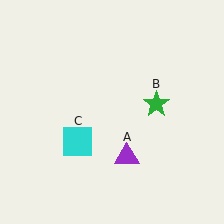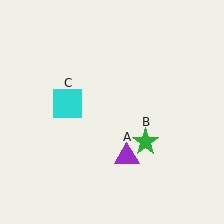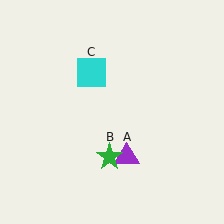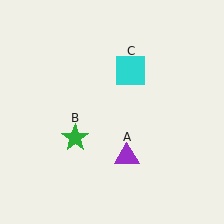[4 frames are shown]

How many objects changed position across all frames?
2 objects changed position: green star (object B), cyan square (object C).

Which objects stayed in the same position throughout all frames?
Purple triangle (object A) remained stationary.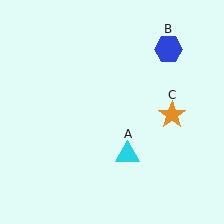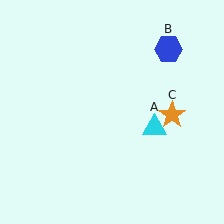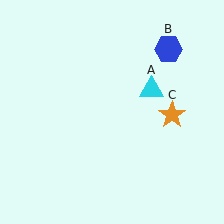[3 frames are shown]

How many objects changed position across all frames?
1 object changed position: cyan triangle (object A).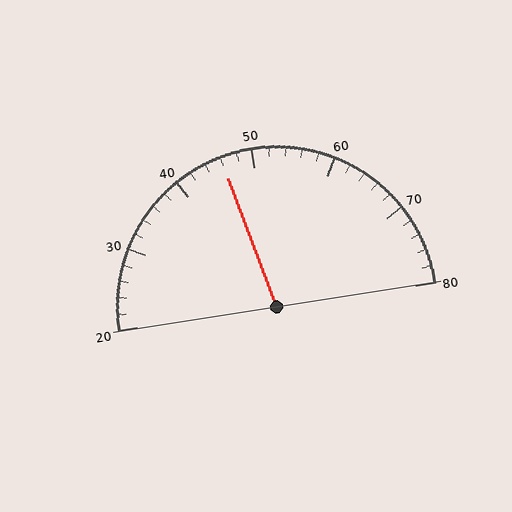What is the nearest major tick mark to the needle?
The nearest major tick mark is 50.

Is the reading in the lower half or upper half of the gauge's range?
The reading is in the lower half of the range (20 to 80).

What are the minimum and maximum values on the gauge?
The gauge ranges from 20 to 80.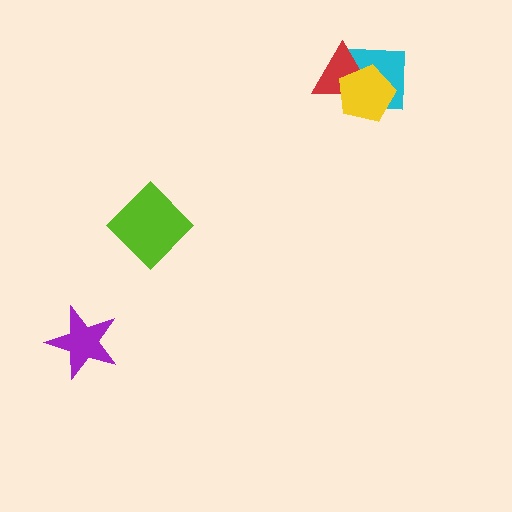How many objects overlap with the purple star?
0 objects overlap with the purple star.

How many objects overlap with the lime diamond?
0 objects overlap with the lime diamond.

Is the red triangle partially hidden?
Yes, it is partially covered by another shape.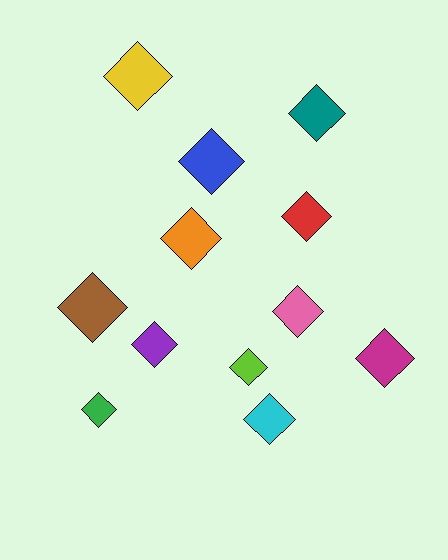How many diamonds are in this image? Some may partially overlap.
There are 12 diamonds.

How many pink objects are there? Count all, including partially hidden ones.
There is 1 pink object.